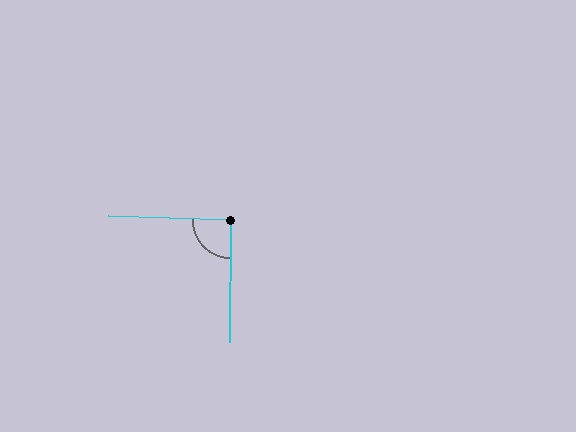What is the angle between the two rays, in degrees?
Approximately 91 degrees.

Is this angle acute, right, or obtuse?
It is approximately a right angle.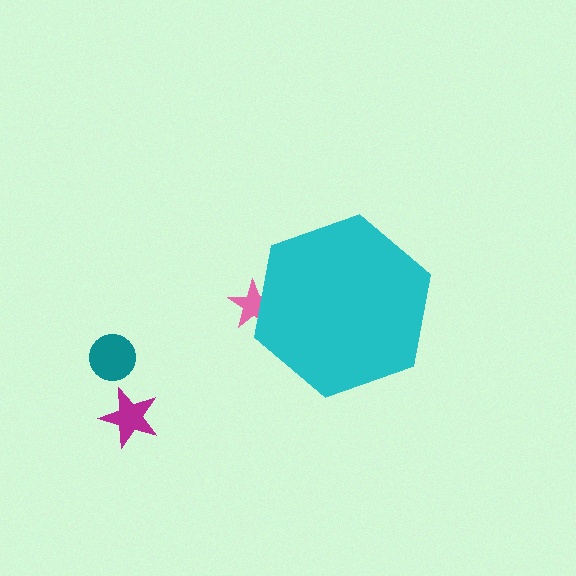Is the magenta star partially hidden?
No, the magenta star is fully visible.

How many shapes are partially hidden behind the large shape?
1 shape is partially hidden.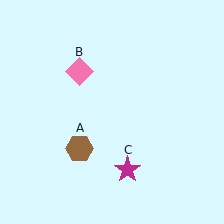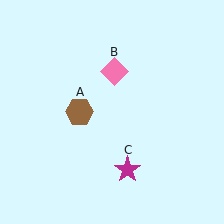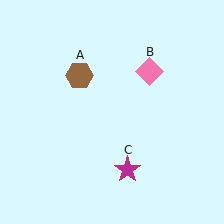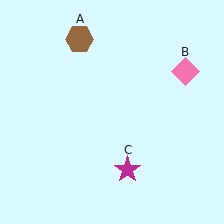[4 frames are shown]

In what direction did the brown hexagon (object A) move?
The brown hexagon (object A) moved up.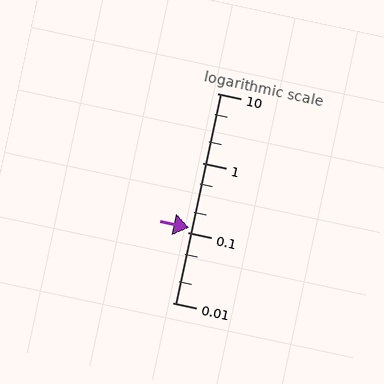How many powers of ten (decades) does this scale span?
The scale spans 3 decades, from 0.01 to 10.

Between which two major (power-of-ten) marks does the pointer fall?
The pointer is between 0.1 and 1.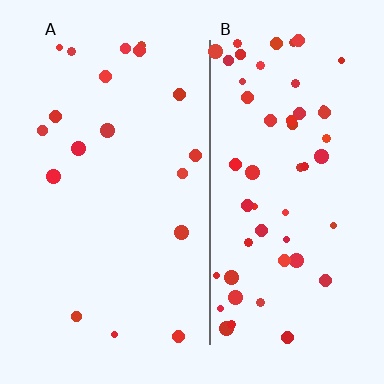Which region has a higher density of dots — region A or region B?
B (the right).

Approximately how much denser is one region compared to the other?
Approximately 3.0× — region B over region A.